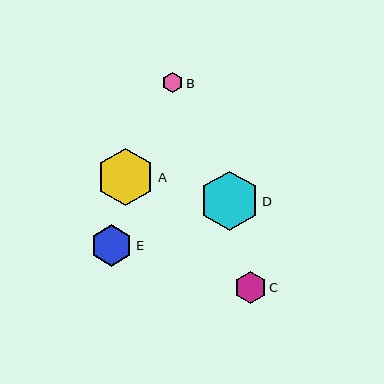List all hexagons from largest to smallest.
From largest to smallest: D, A, E, C, B.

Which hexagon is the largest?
Hexagon D is the largest with a size of approximately 59 pixels.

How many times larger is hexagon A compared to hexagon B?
Hexagon A is approximately 2.8 times the size of hexagon B.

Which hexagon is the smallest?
Hexagon B is the smallest with a size of approximately 21 pixels.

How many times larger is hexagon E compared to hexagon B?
Hexagon E is approximately 2.0 times the size of hexagon B.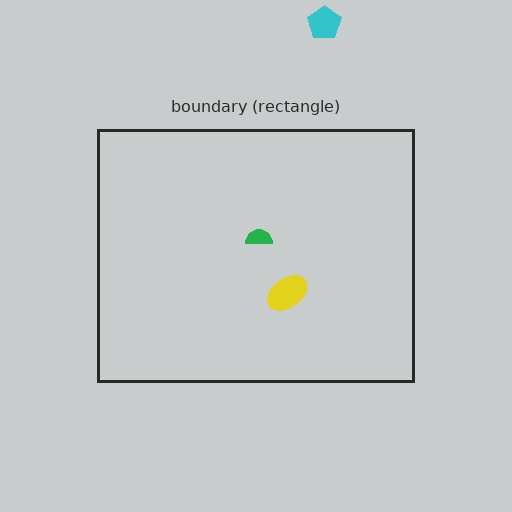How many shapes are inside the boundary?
2 inside, 1 outside.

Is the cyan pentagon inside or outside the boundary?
Outside.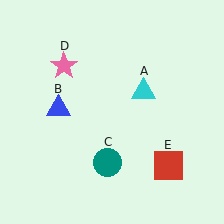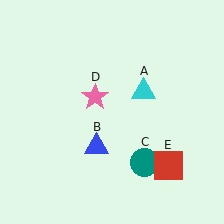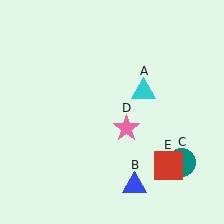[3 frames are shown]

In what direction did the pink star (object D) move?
The pink star (object D) moved down and to the right.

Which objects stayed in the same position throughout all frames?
Cyan triangle (object A) and red square (object E) remained stationary.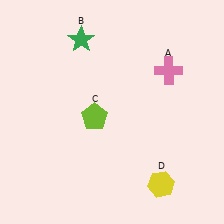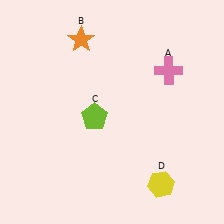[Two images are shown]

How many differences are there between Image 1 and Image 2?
There is 1 difference between the two images.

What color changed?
The star (B) changed from green in Image 1 to orange in Image 2.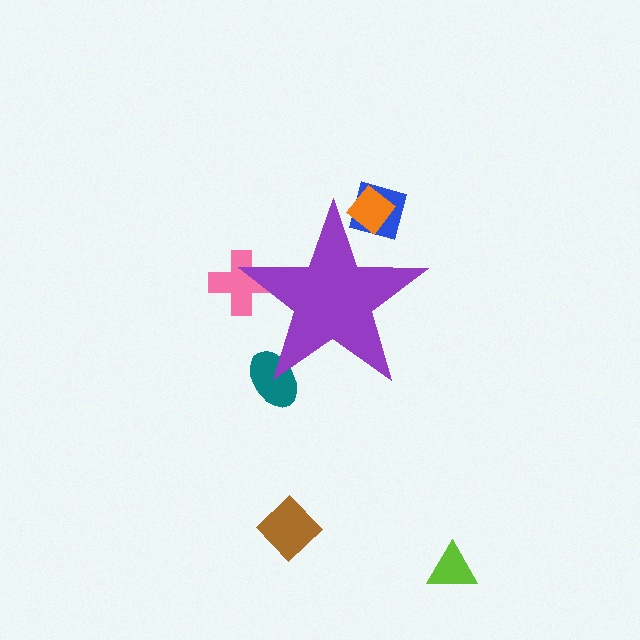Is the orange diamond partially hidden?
Yes, the orange diamond is partially hidden behind the purple star.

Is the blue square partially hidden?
Yes, the blue square is partially hidden behind the purple star.